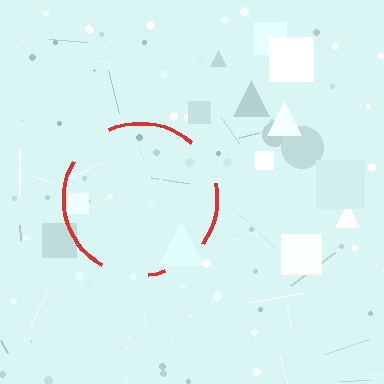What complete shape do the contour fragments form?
The contour fragments form a circle.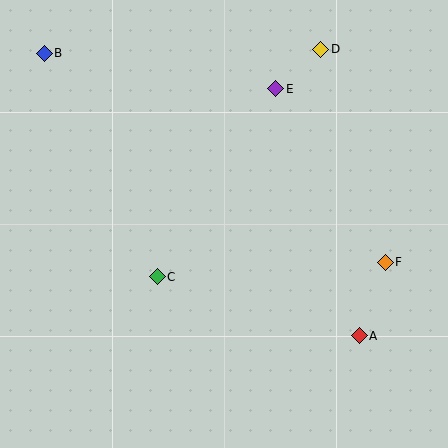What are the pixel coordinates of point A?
Point A is at (359, 336).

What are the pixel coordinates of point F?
Point F is at (385, 262).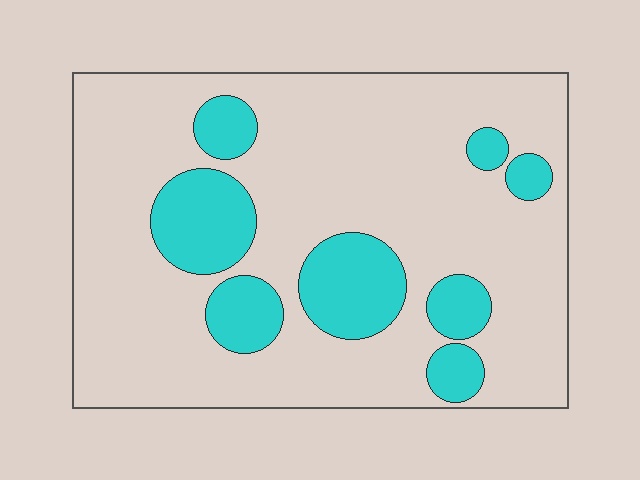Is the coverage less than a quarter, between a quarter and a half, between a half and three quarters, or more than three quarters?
Less than a quarter.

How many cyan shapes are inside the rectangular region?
8.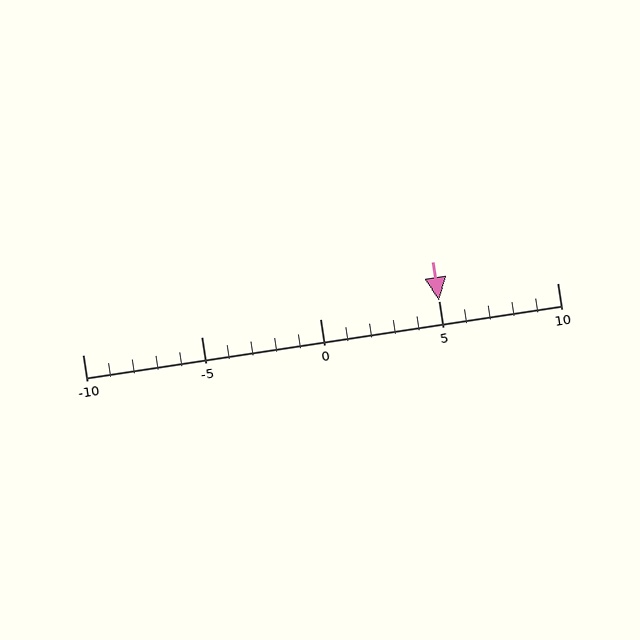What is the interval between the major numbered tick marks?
The major tick marks are spaced 5 units apart.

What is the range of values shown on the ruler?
The ruler shows values from -10 to 10.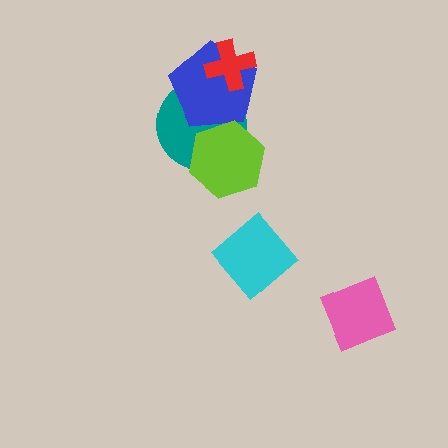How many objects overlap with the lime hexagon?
2 objects overlap with the lime hexagon.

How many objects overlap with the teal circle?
2 objects overlap with the teal circle.